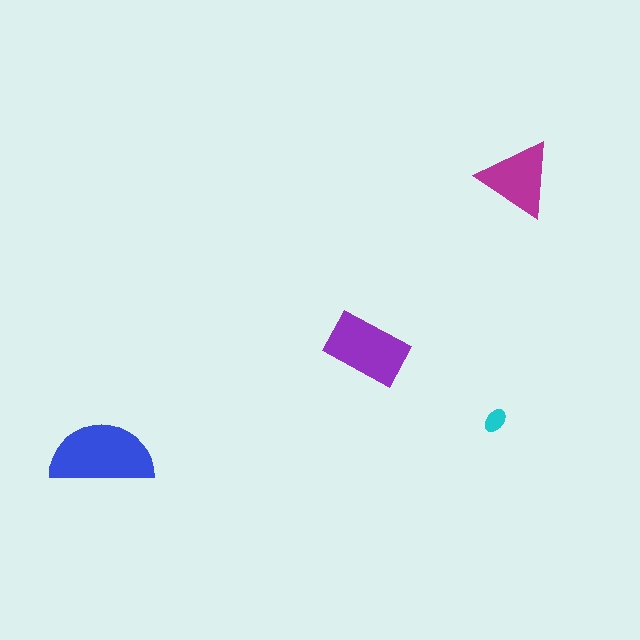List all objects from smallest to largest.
The cyan ellipse, the magenta triangle, the purple rectangle, the blue semicircle.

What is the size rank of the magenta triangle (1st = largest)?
3rd.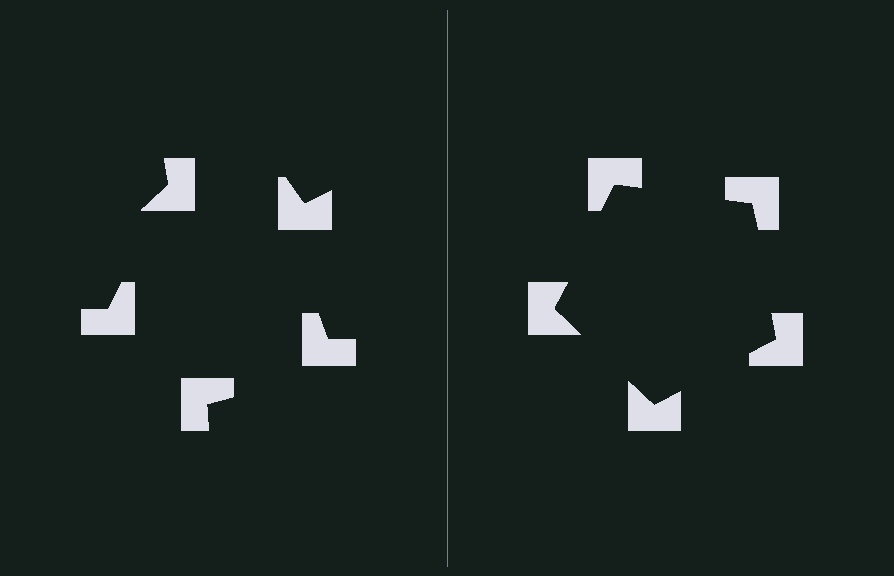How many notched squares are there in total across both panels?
10 — 5 on each side.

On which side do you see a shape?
An illusory pentagon appears on the right side. On the left side the wedge cuts are rotated, so no coherent shape forms.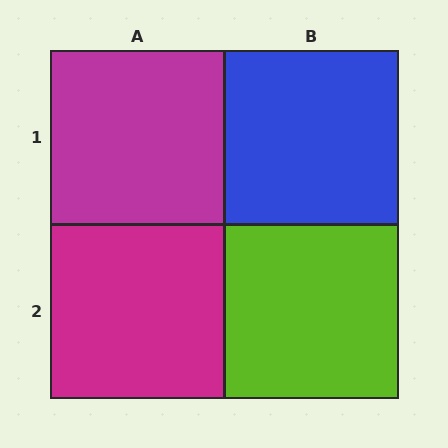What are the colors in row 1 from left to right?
Magenta, blue.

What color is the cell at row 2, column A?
Magenta.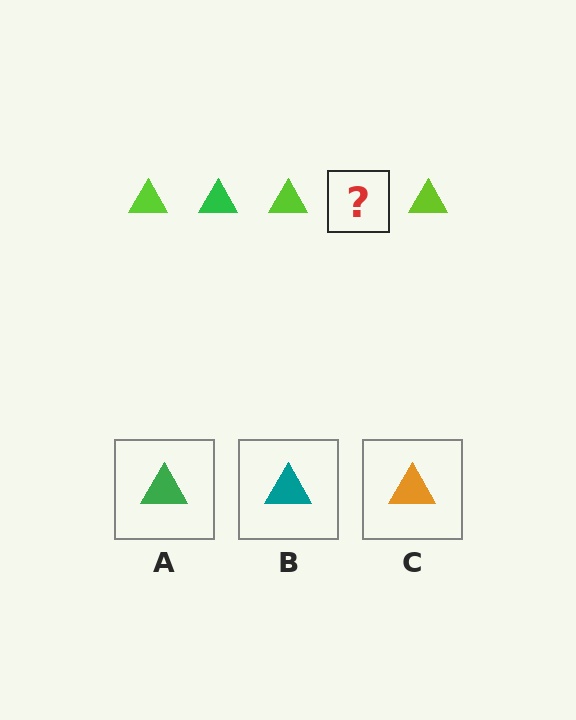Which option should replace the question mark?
Option A.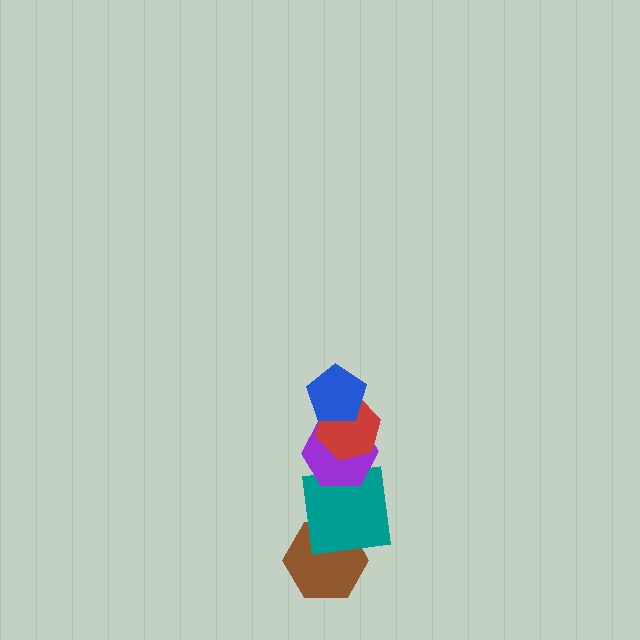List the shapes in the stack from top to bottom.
From top to bottom: the blue pentagon, the red hexagon, the purple hexagon, the teal square, the brown hexagon.